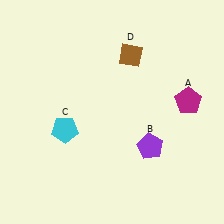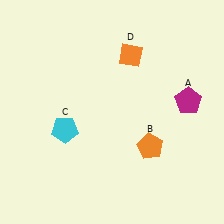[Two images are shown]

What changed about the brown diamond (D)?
In Image 1, D is brown. In Image 2, it changed to orange.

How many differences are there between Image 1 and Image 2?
There are 2 differences between the two images.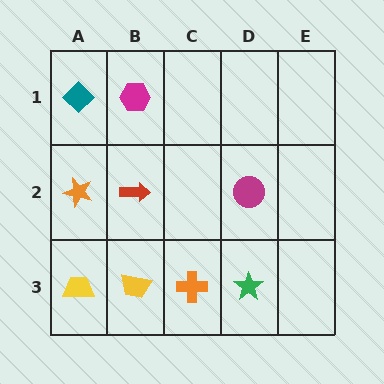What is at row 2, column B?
A red arrow.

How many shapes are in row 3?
4 shapes.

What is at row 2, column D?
A magenta circle.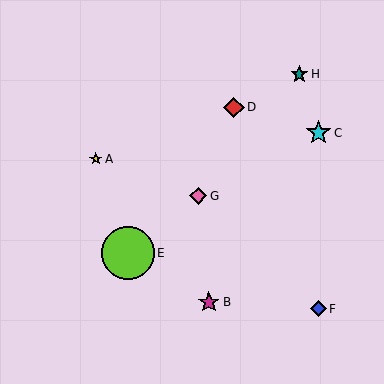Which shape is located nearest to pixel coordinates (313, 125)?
The cyan star (labeled C) at (319, 133) is nearest to that location.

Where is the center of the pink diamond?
The center of the pink diamond is at (198, 196).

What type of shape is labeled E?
Shape E is a lime circle.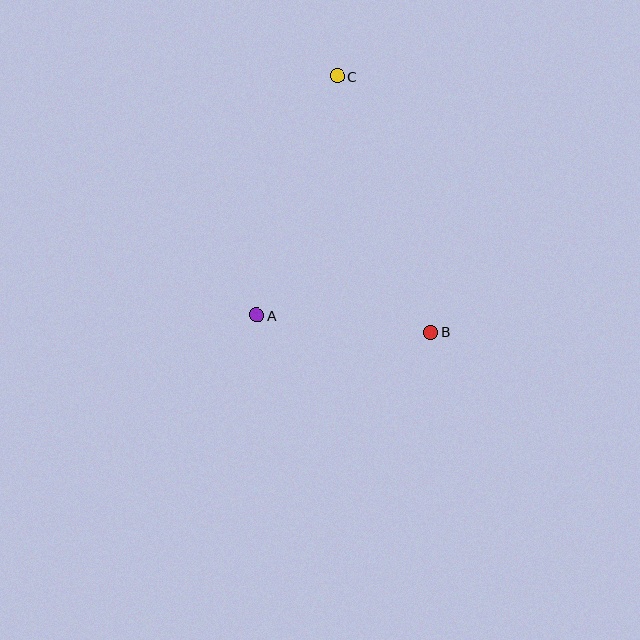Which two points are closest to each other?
Points A and B are closest to each other.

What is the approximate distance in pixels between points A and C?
The distance between A and C is approximately 253 pixels.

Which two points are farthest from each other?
Points B and C are farthest from each other.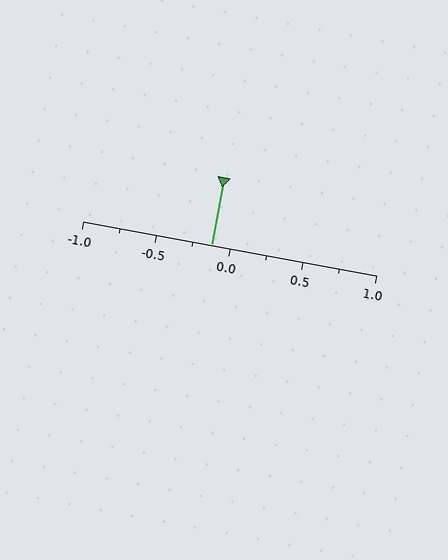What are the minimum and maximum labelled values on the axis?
The axis runs from -1.0 to 1.0.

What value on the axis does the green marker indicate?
The marker indicates approximately -0.12.